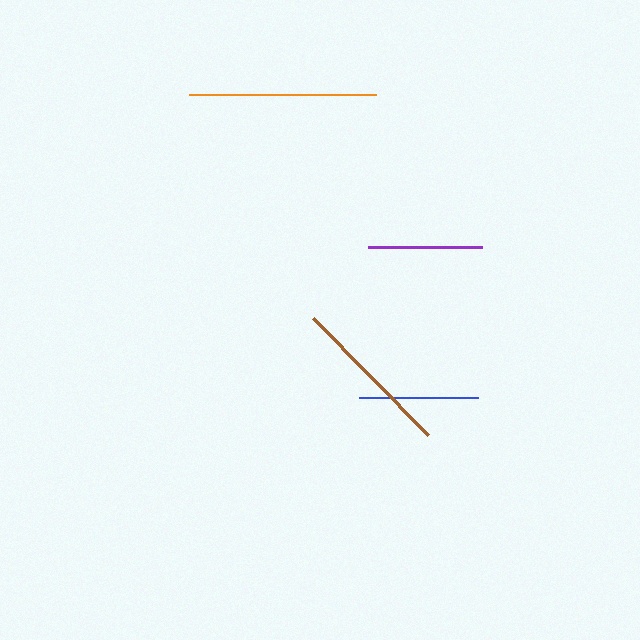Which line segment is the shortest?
The purple line is the shortest at approximately 115 pixels.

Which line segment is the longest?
The orange line is the longest at approximately 188 pixels.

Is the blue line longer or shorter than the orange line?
The orange line is longer than the blue line.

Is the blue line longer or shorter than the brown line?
The brown line is longer than the blue line.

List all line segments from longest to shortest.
From longest to shortest: orange, brown, blue, purple.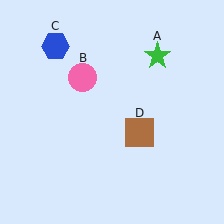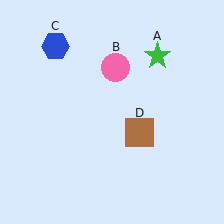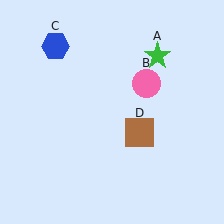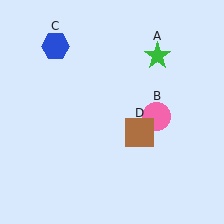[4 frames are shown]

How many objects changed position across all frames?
1 object changed position: pink circle (object B).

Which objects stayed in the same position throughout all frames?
Green star (object A) and blue hexagon (object C) and brown square (object D) remained stationary.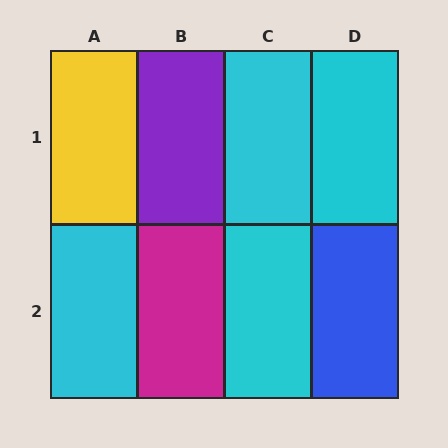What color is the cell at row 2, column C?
Cyan.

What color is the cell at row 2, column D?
Blue.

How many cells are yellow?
1 cell is yellow.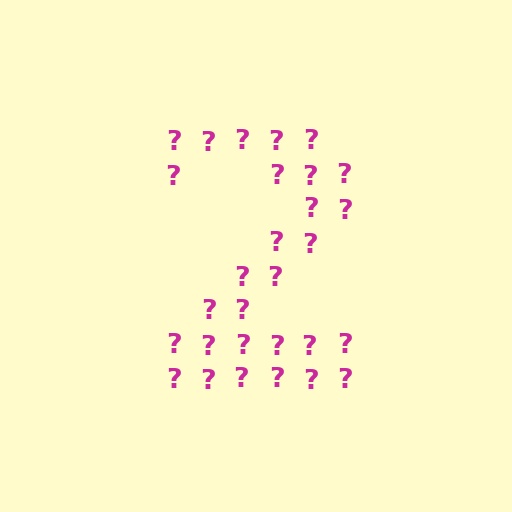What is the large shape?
The large shape is the digit 2.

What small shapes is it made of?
It is made of small question marks.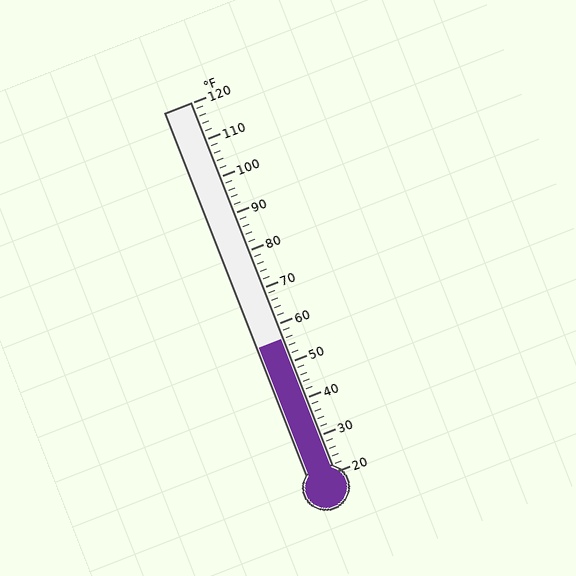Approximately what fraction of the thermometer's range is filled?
The thermometer is filled to approximately 35% of its range.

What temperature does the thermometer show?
The thermometer shows approximately 56°F.